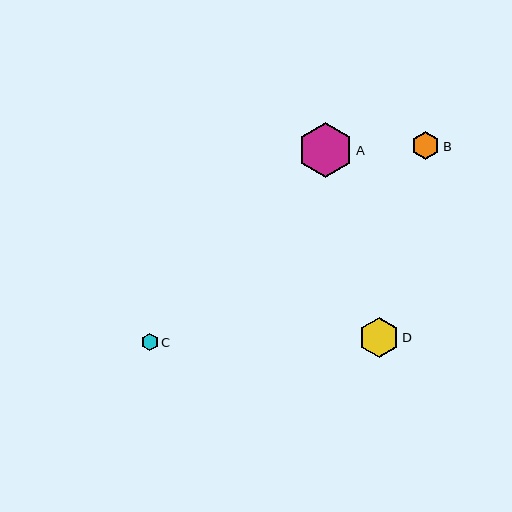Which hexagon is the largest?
Hexagon A is the largest with a size of approximately 55 pixels.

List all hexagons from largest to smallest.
From largest to smallest: A, D, B, C.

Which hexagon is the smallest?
Hexagon C is the smallest with a size of approximately 18 pixels.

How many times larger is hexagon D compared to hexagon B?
Hexagon D is approximately 1.4 times the size of hexagon B.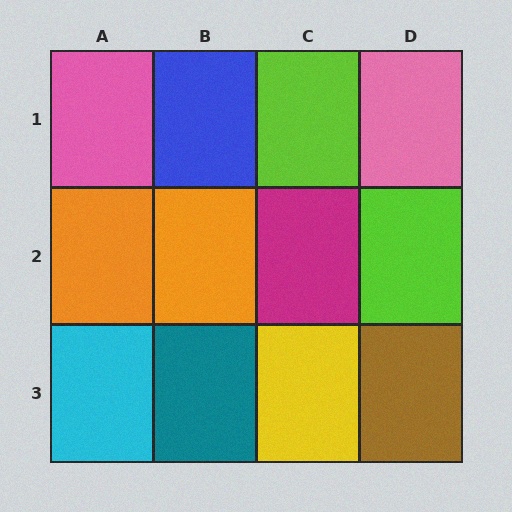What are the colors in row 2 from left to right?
Orange, orange, magenta, lime.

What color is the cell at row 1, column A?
Pink.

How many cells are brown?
1 cell is brown.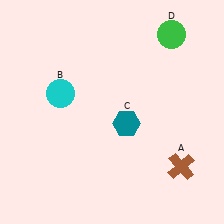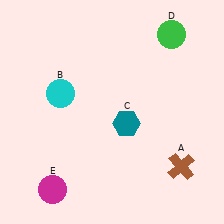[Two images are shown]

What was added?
A magenta circle (E) was added in Image 2.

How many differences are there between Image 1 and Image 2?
There is 1 difference between the two images.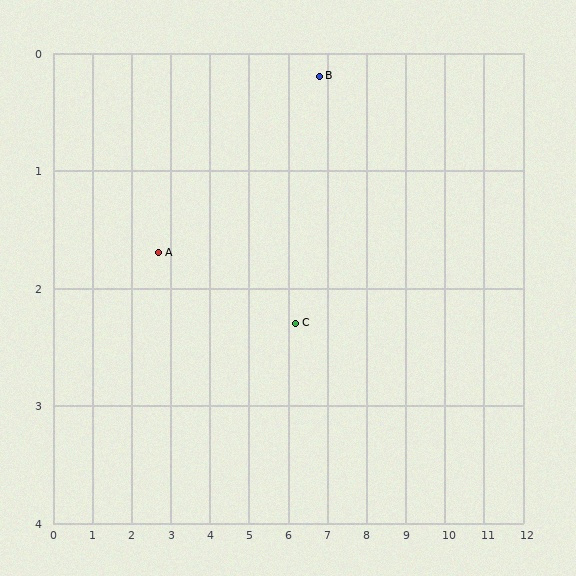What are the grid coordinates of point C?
Point C is at approximately (6.2, 2.3).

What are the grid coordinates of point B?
Point B is at approximately (6.8, 0.2).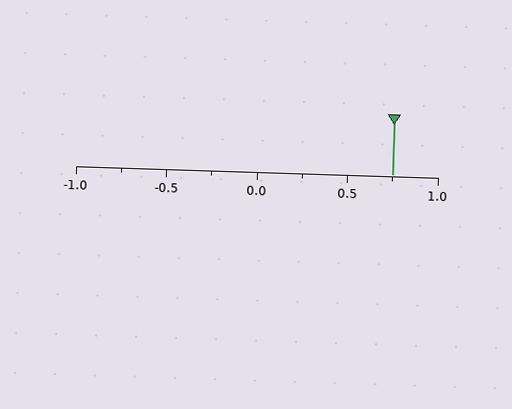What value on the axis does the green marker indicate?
The marker indicates approximately 0.75.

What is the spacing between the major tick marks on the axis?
The major ticks are spaced 0.5 apart.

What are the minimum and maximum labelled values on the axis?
The axis runs from -1.0 to 1.0.